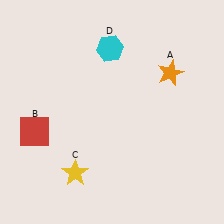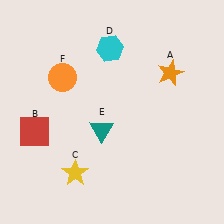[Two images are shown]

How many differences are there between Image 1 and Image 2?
There are 2 differences between the two images.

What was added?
A teal triangle (E), an orange circle (F) were added in Image 2.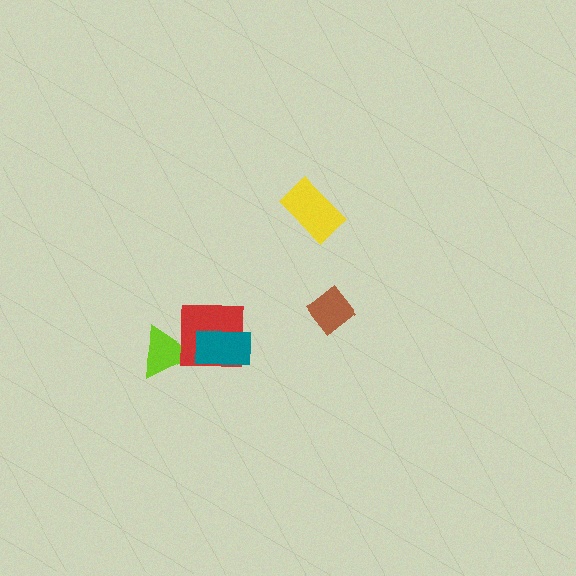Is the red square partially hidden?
Yes, it is partially covered by another shape.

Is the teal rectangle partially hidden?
No, no other shape covers it.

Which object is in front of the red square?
The teal rectangle is in front of the red square.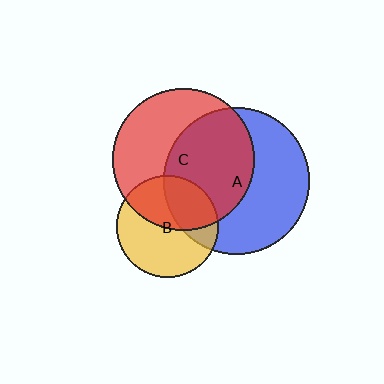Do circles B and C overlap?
Yes.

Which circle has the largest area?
Circle A (blue).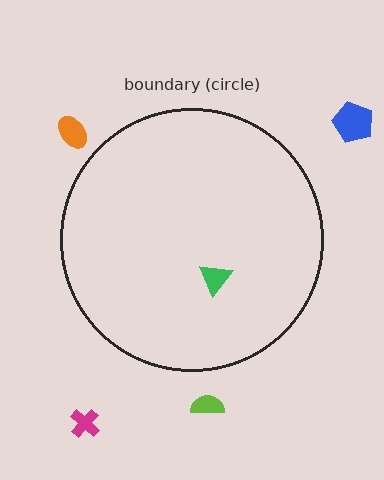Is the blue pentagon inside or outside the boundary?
Outside.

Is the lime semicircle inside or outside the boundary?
Outside.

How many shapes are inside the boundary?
1 inside, 4 outside.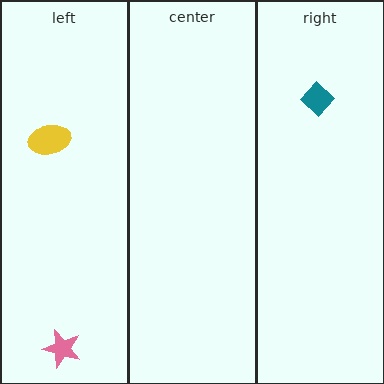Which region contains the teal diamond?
The right region.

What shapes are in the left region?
The pink star, the yellow ellipse.